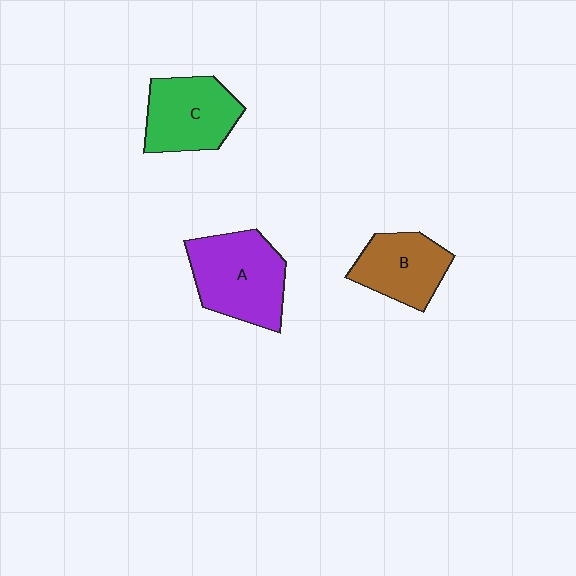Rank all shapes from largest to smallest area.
From largest to smallest: A (purple), C (green), B (brown).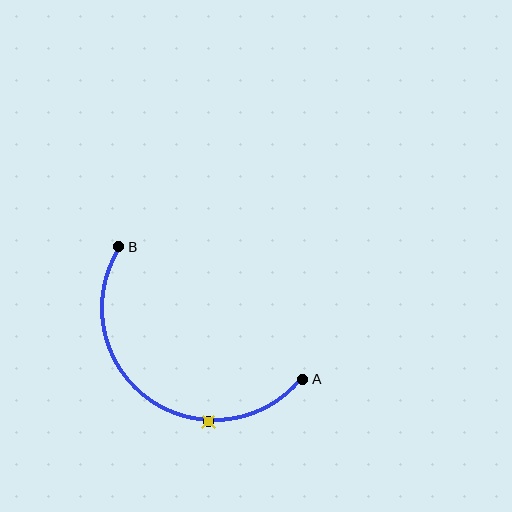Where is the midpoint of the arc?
The arc midpoint is the point on the curve farthest from the straight line joining A and B. It sits below and to the left of that line.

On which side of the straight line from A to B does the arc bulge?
The arc bulges below and to the left of the straight line connecting A and B.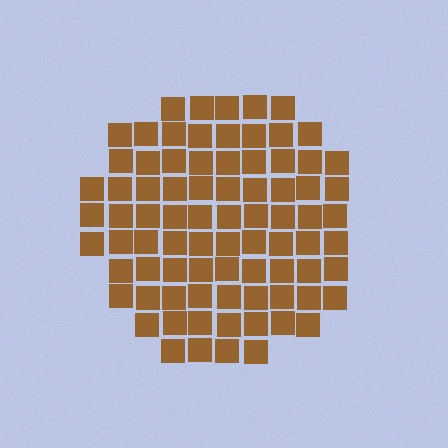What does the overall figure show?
The overall figure shows a circle.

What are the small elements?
The small elements are squares.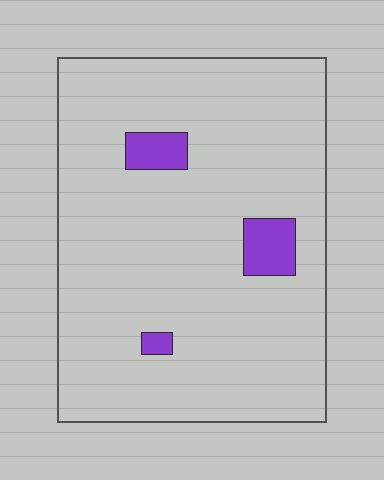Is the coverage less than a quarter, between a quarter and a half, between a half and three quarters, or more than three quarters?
Less than a quarter.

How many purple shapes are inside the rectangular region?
3.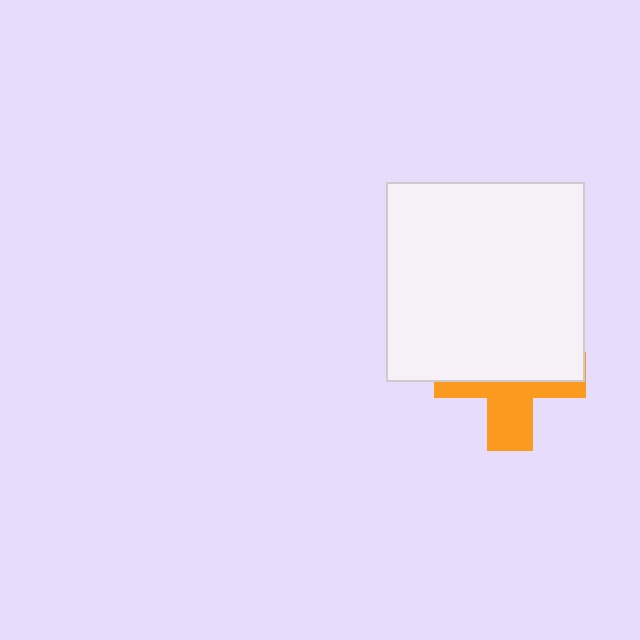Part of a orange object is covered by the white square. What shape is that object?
It is a cross.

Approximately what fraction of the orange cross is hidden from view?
Roughly 59% of the orange cross is hidden behind the white square.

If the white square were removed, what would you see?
You would see the complete orange cross.